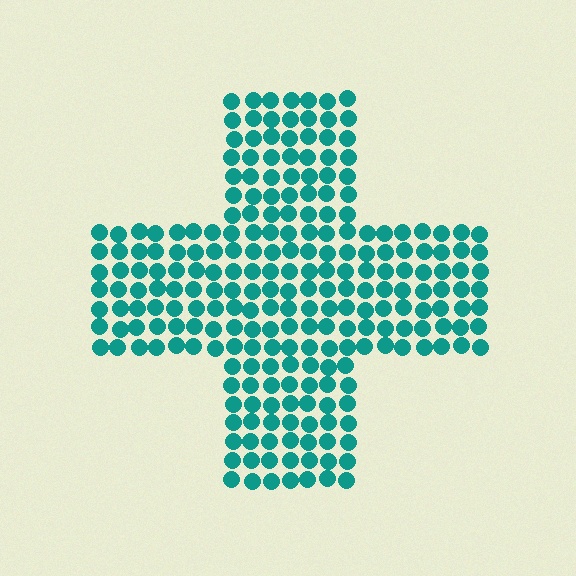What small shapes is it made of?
It is made of small circles.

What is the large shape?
The large shape is a cross.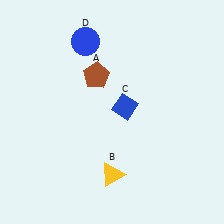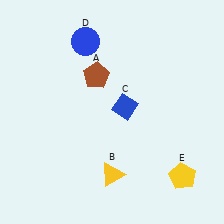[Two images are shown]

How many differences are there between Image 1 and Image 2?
There is 1 difference between the two images.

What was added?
A yellow pentagon (E) was added in Image 2.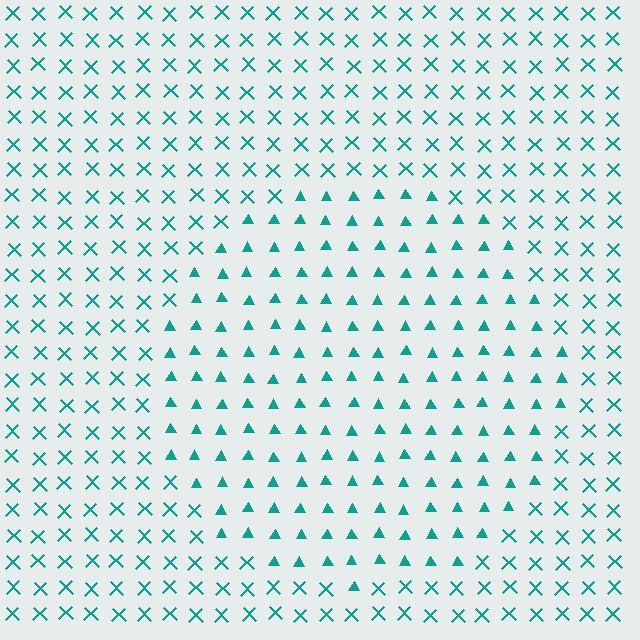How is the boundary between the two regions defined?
The boundary is defined by a change in element shape: triangles inside vs. X marks outside. All elements share the same color and spacing.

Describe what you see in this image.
The image is filled with small teal elements arranged in a uniform grid. A circle-shaped region contains triangles, while the surrounding area contains X marks. The boundary is defined purely by the change in element shape.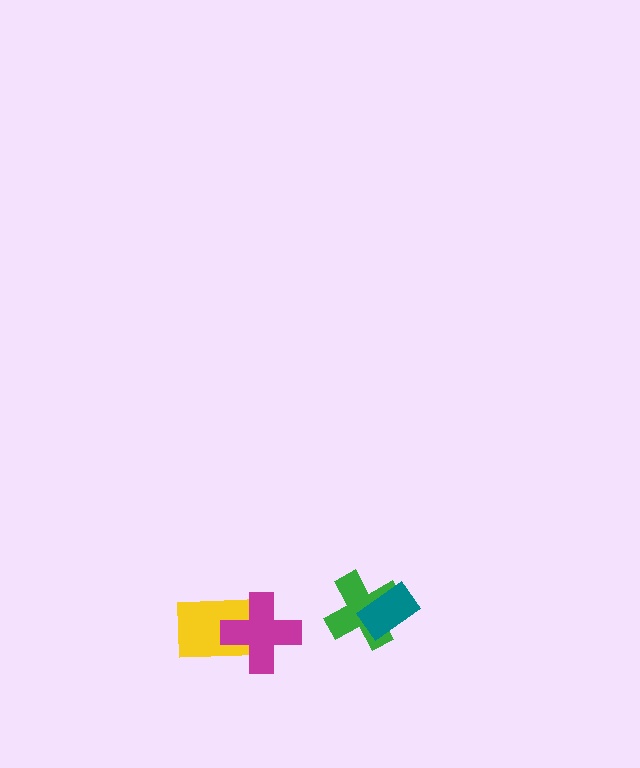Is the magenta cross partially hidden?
No, no other shape covers it.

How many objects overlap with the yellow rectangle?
1 object overlaps with the yellow rectangle.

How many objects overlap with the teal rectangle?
1 object overlaps with the teal rectangle.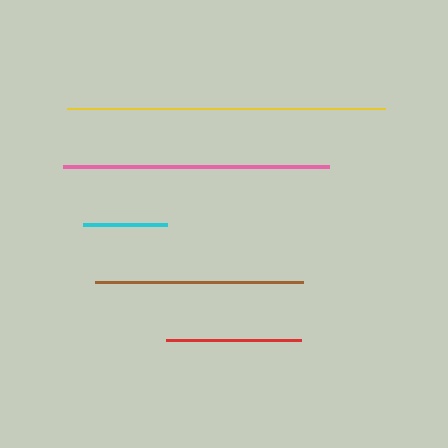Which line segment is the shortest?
The cyan line is the shortest at approximately 84 pixels.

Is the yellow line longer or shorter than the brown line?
The yellow line is longer than the brown line.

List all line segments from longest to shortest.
From longest to shortest: yellow, pink, brown, red, cyan.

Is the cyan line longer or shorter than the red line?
The red line is longer than the cyan line.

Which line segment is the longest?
The yellow line is the longest at approximately 318 pixels.